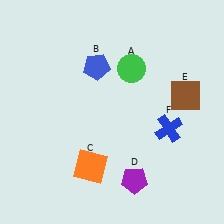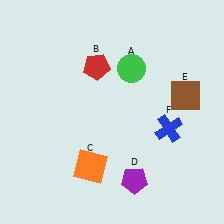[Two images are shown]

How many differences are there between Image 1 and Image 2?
There is 1 difference between the two images.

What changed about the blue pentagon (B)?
In Image 1, B is blue. In Image 2, it changed to red.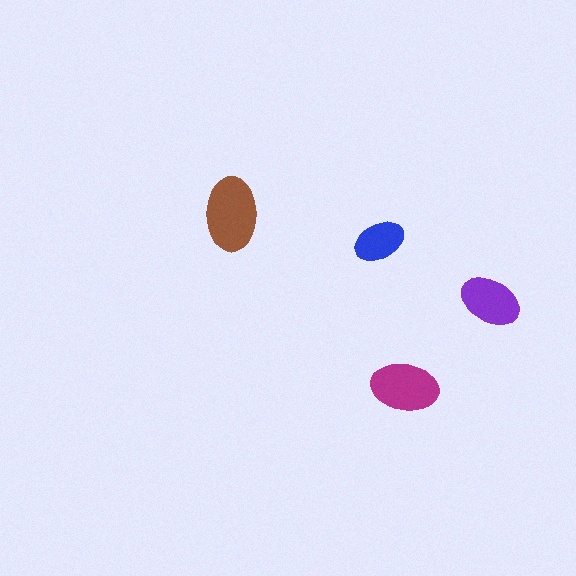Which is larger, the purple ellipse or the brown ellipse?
The brown one.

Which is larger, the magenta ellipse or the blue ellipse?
The magenta one.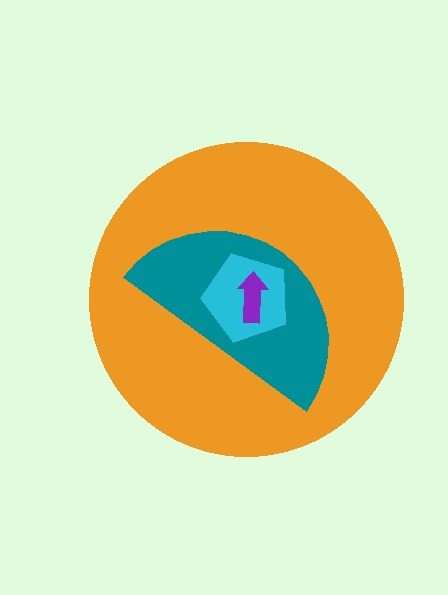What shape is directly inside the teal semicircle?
The cyan pentagon.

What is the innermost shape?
The purple arrow.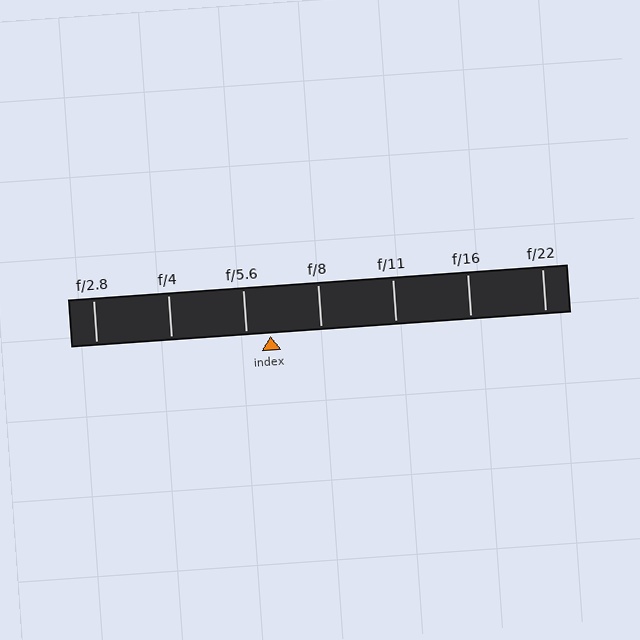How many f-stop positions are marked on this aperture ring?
There are 7 f-stop positions marked.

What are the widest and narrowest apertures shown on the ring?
The widest aperture shown is f/2.8 and the narrowest is f/22.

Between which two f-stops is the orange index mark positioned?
The index mark is between f/5.6 and f/8.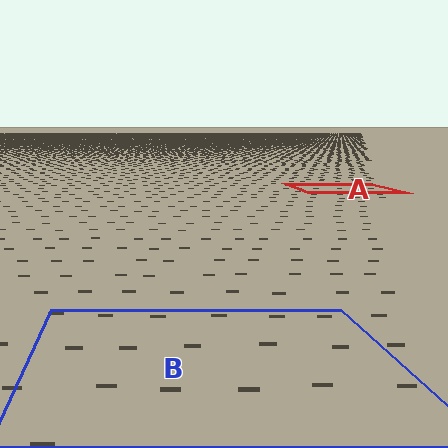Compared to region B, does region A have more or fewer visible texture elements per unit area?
Region A has more texture elements per unit area — they are packed more densely because it is farther away.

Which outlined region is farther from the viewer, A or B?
Region A is farther from the viewer — the texture elements inside it appear smaller and more densely packed.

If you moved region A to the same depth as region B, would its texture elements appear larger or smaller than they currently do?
They would appear larger. At a closer depth, the same texture elements are projected at a bigger on-screen size.